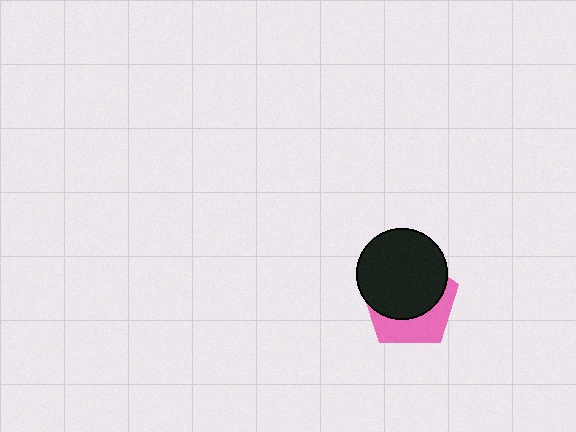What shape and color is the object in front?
The object in front is a black circle.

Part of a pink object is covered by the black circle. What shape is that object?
It is a pentagon.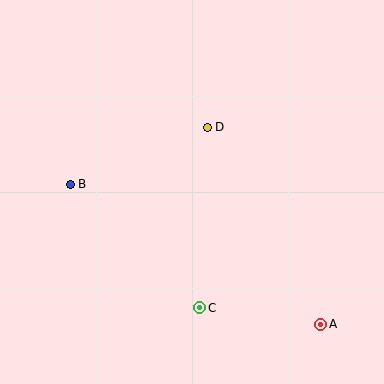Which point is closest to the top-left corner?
Point B is closest to the top-left corner.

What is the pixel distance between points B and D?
The distance between B and D is 149 pixels.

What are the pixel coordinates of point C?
Point C is at (200, 308).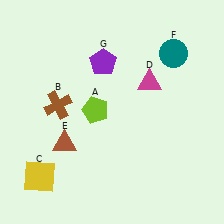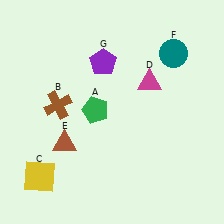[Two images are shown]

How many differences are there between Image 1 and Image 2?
There is 1 difference between the two images.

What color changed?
The pentagon (A) changed from lime in Image 1 to green in Image 2.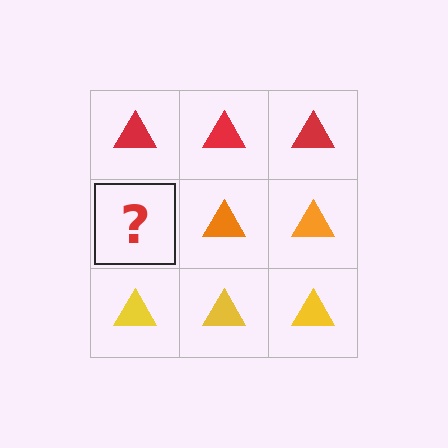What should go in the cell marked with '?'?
The missing cell should contain an orange triangle.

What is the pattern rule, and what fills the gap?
The rule is that each row has a consistent color. The gap should be filled with an orange triangle.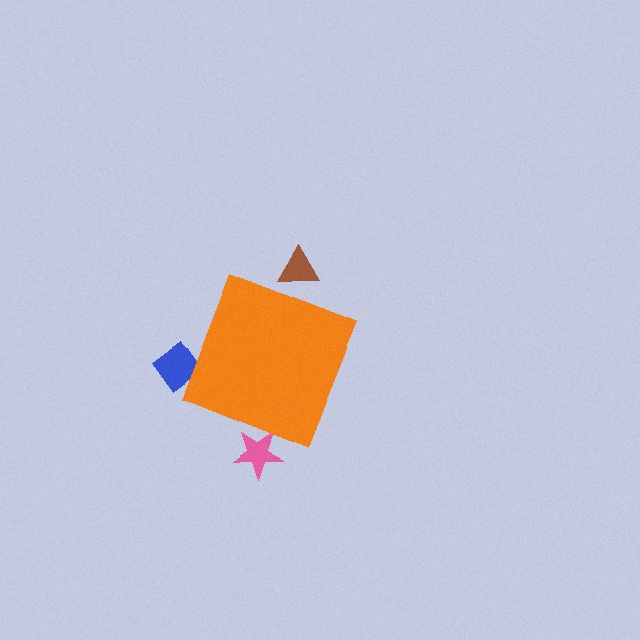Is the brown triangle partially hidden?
Yes, the brown triangle is partially hidden behind the orange diamond.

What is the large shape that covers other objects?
An orange diamond.